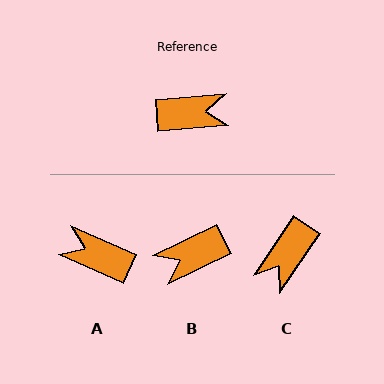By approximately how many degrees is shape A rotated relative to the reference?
Approximately 152 degrees counter-clockwise.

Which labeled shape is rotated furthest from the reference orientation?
B, about 158 degrees away.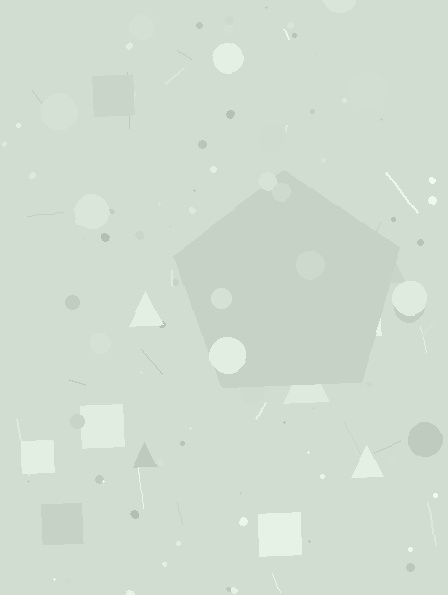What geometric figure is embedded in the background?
A pentagon is embedded in the background.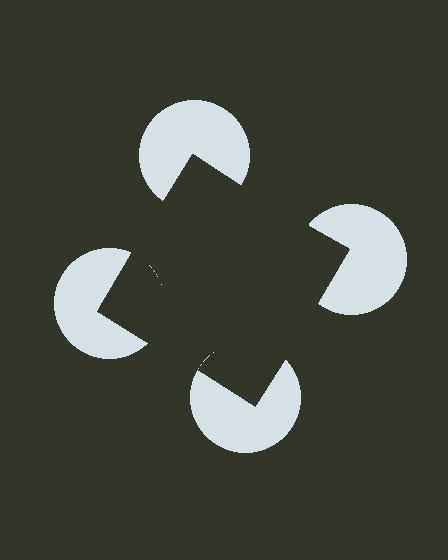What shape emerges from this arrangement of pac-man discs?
An illusory square — its edges are inferred from the aligned wedge cuts in the pac-man discs, not physically drawn.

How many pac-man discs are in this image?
There are 4 — one at each vertex of the illusory square.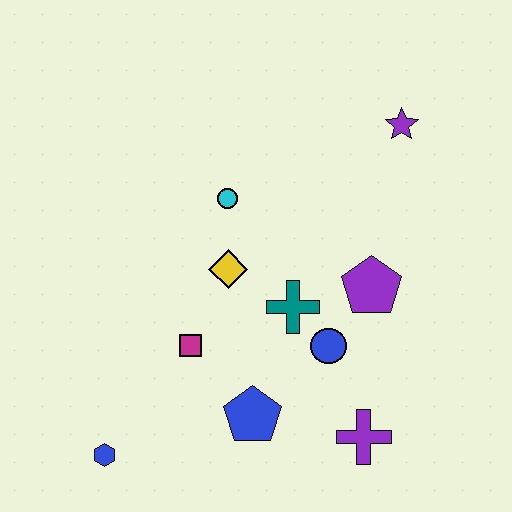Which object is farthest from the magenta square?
The purple star is farthest from the magenta square.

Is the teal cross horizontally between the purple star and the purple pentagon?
No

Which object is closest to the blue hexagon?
The magenta square is closest to the blue hexagon.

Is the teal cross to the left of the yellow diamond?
No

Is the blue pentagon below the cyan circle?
Yes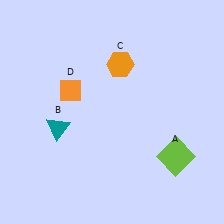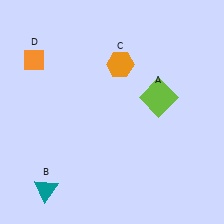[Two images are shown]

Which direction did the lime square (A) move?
The lime square (A) moved up.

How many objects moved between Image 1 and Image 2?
3 objects moved between the two images.